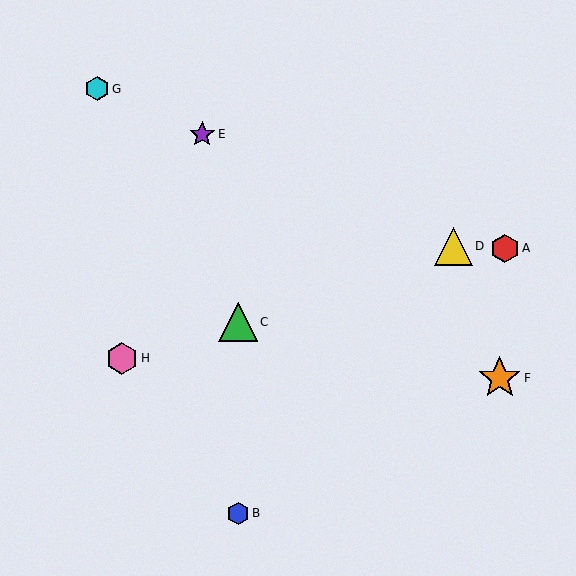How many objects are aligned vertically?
2 objects (B, C) are aligned vertically.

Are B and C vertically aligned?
Yes, both are at x≈238.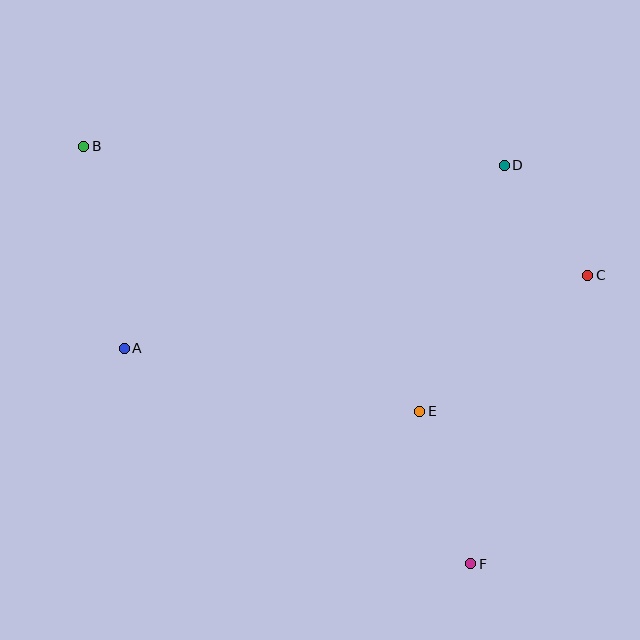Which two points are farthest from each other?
Points B and F are farthest from each other.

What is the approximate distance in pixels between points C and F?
The distance between C and F is approximately 311 pixels.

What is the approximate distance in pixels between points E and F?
The distance between E and F is approximately 161 pixels.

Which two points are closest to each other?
Points C and D are closest to each other.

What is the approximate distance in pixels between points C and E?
The distance between C and E is approximately 216 pixels.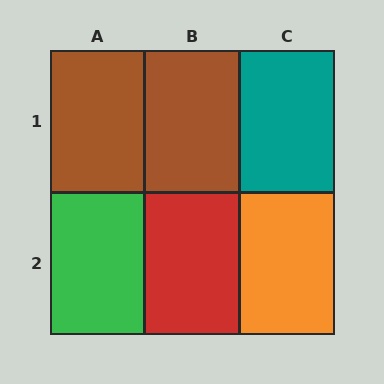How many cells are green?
1 cell is green.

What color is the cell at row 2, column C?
Orange.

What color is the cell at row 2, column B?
Red.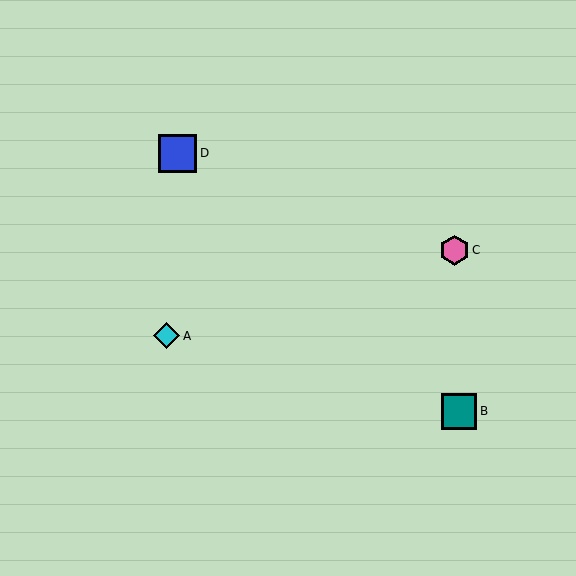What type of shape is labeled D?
Shape D is a blue square.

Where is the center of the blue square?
The center of the blue square is at (178, 153).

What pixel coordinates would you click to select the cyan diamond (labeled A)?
Click at (167, 336) to select the cyan diamond A.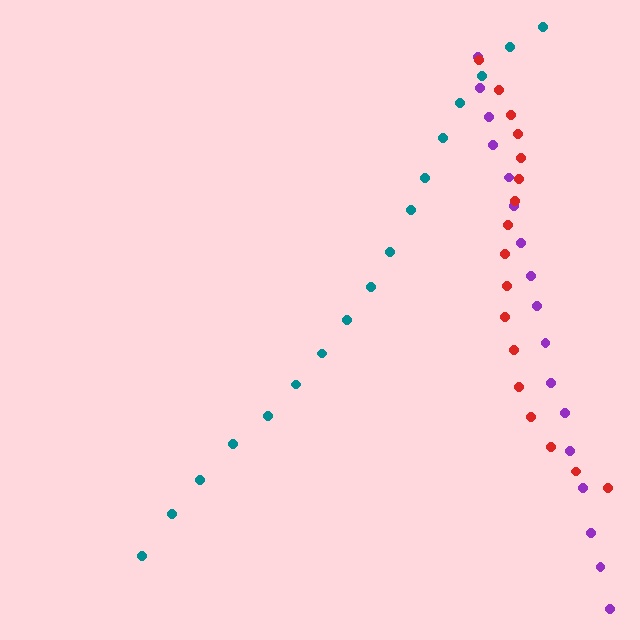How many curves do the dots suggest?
There are 3 distinct paths.